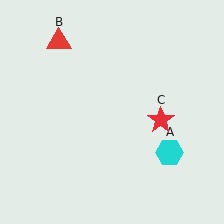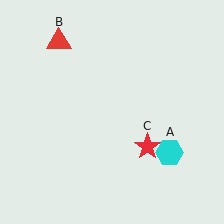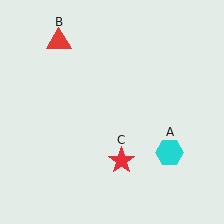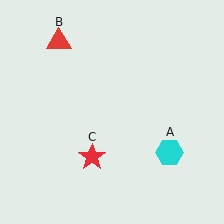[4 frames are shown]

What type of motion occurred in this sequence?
The red star (object C) rotated clockwise around the center of the scene.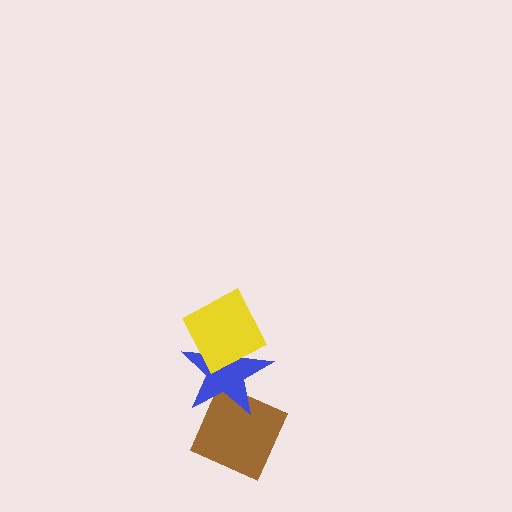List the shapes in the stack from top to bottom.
From top to bottom: the yellow diamond, the blue star, the brown diamond.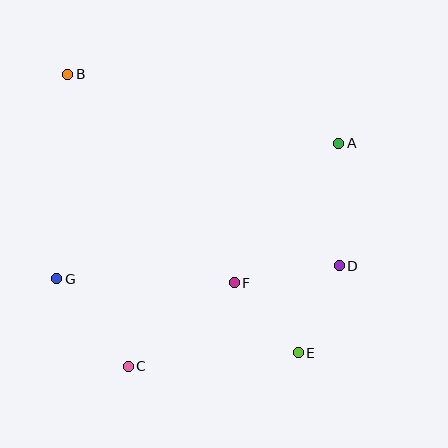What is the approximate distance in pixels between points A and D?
The distance between A and D is approximately 123 pixels.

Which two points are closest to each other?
Points E and F are closest to each other.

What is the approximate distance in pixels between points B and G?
The distance between B and G is approximately 205 pixels.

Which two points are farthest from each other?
Points B and E are farthest from each other.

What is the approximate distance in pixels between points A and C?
The distance between A and C is approximately 307 pixels.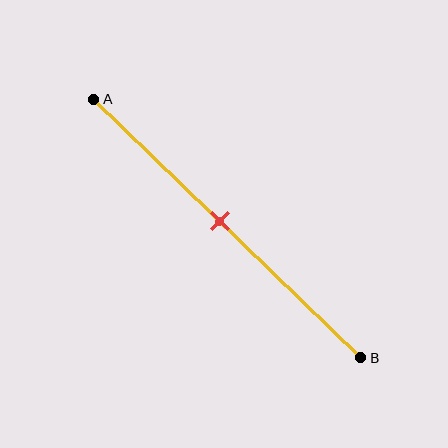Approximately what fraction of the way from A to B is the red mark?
The red mark is approximately 45% of the way from A to B.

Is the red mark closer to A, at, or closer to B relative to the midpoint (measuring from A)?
The red mark is approximately at the midpoint of segment AB.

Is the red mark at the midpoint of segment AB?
Yes, the mark is approximately at the midpoint.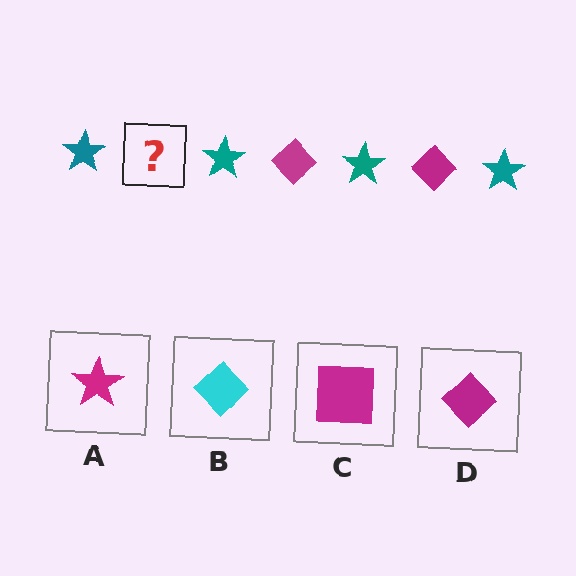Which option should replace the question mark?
Option D.